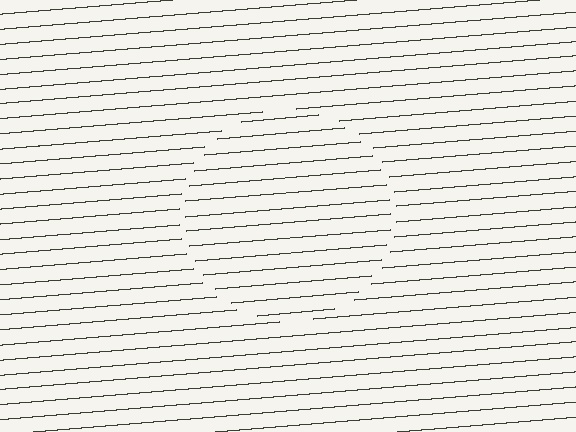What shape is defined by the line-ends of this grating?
An illusory circle. The interior of the shape contains the same grating, shifted by half a period — the contour is defined by the phase discontinuity where line-ends from the inner and outer gratings abut.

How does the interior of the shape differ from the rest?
The interior of the shape contains the same grating, shifted by half a period — the contour is defined by the phase discontinuity where line-ends from the inner and outer gratings abut.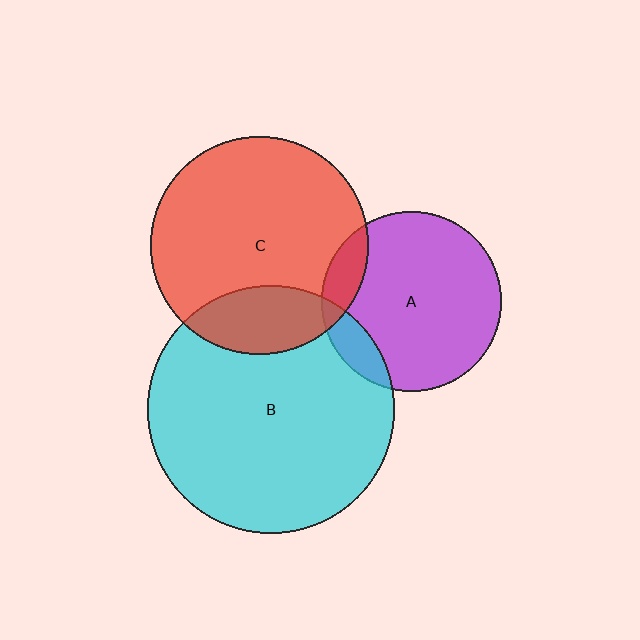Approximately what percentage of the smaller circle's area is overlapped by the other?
Approximately 20%.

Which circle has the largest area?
Circle B (cyan).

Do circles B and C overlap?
Yes.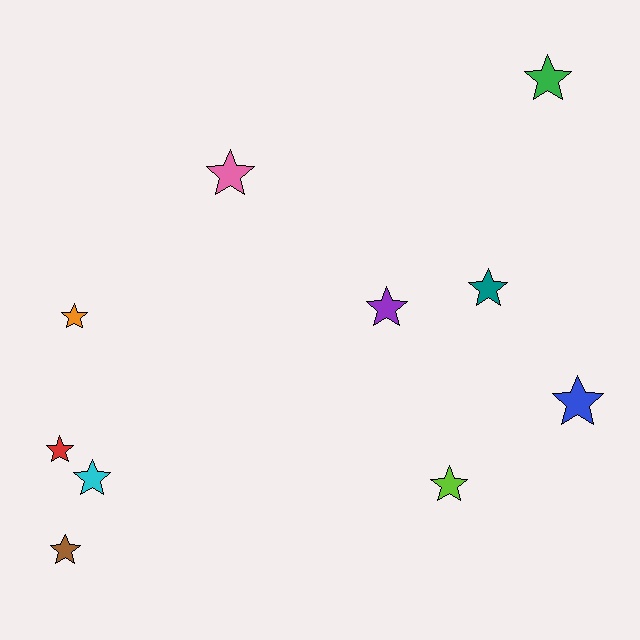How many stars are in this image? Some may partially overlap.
There are 10 stars.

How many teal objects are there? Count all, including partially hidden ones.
There is 1 teal object.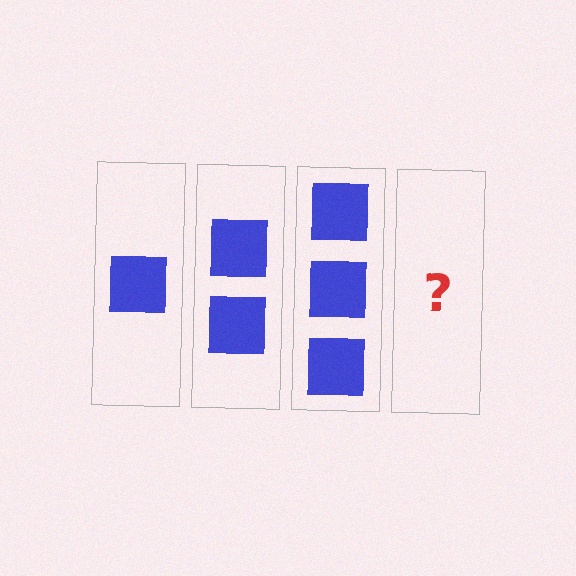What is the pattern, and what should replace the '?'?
The pattern is that each step adds one more square. The '?' should be 4 squares.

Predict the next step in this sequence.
The next step is 4 squares.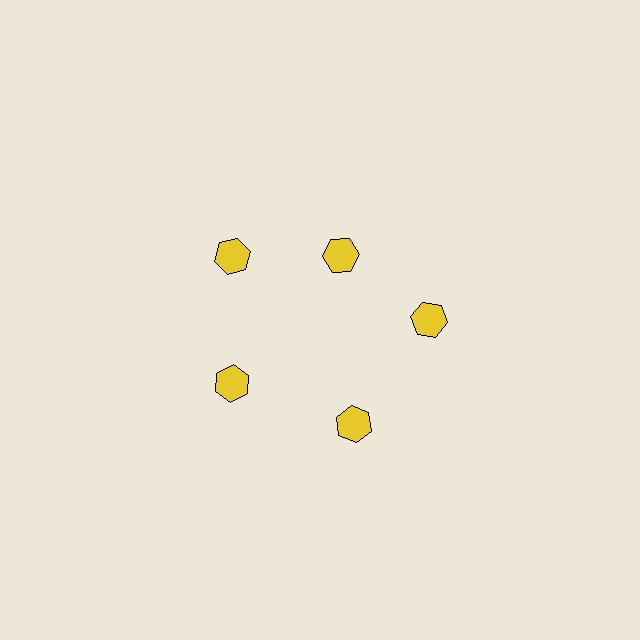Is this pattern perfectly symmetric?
No. The 5 yellow hexagons are arranged in a ring, but one element near the 1 o'clock position is pulled inward toward the center, breaking the 5-fold rotational symmetry.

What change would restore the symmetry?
The symmetry would be restored by moving it outward, back onto the ring so that all 5 hexagons sit at equal angles and equal distance from the center.